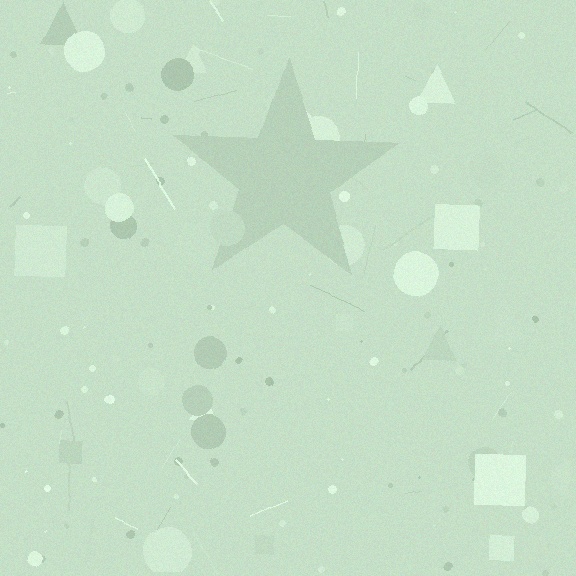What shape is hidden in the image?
A star is hidden in the image.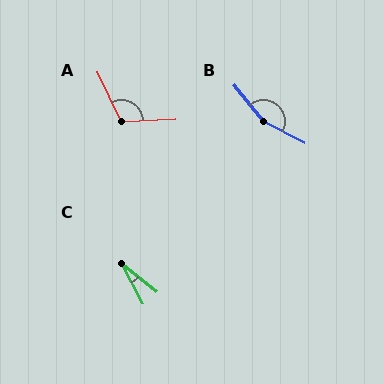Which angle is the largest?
B, at approximately 156 degrees.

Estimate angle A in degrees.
Approximately 113 degrees.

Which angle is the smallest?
C, at approximately 23 degrees.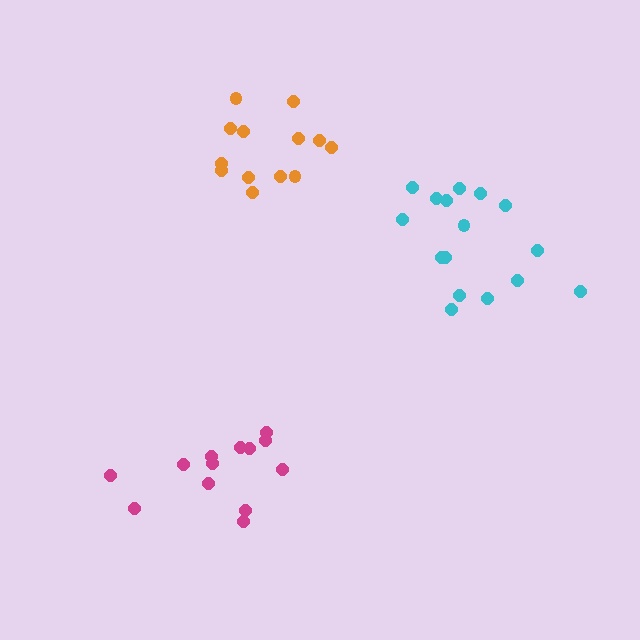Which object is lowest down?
The magenta cluster is bottommost.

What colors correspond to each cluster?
The clusters are colored: magenta, cyan, orange.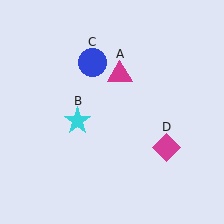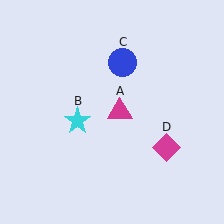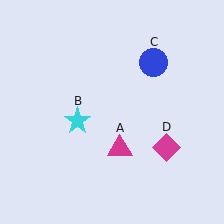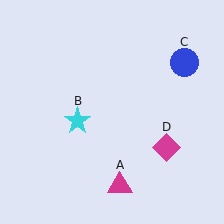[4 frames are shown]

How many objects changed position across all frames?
2 objects changed position: magenta triangle (object A), blue circle (object C).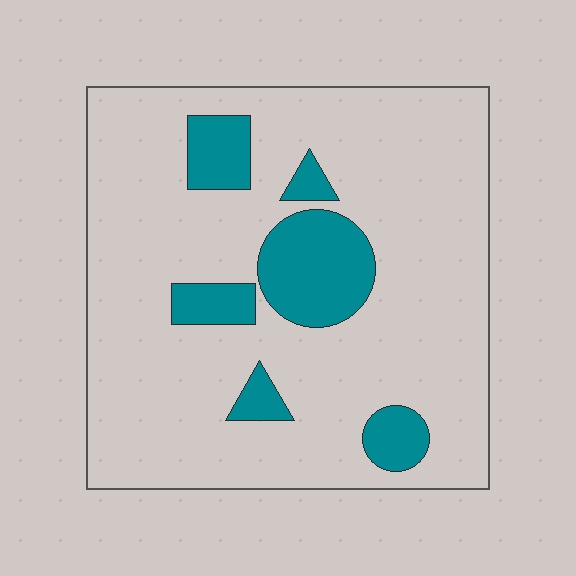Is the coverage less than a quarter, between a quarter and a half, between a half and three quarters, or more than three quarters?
Less than a quarter.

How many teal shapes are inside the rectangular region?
6.